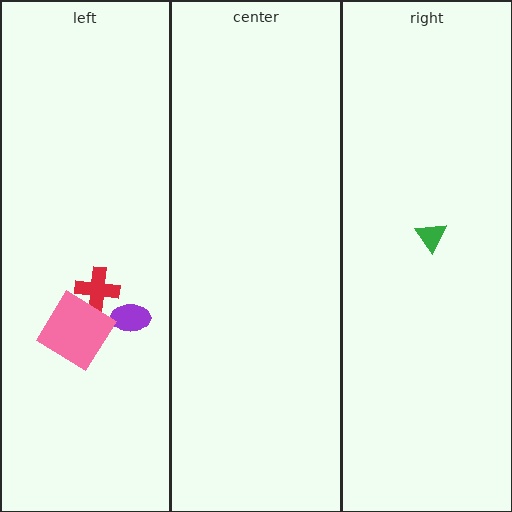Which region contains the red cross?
The left region.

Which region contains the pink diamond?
The left region.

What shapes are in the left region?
The purple ellipse, the red cross, the pink diamond.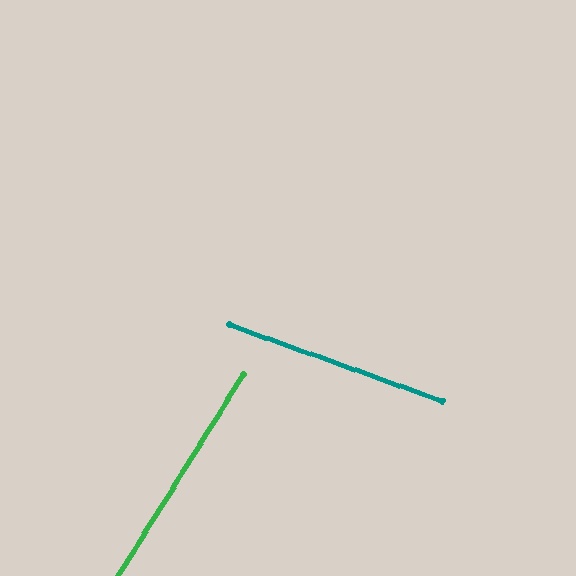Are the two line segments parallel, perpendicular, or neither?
Neither parallel nor perpendicular — they differ by about 78°.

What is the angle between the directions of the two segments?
Approximately 78 degrees.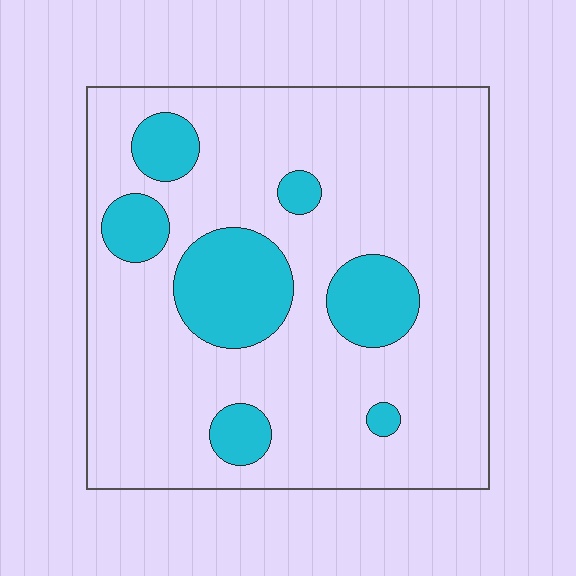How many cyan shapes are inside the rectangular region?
7.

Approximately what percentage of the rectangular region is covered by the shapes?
Approximately 20%.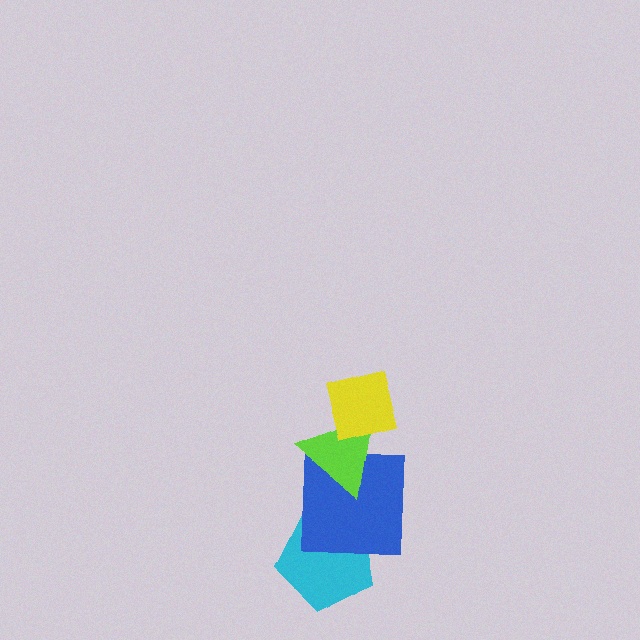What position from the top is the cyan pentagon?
The cyan pentagon is 4th from the top.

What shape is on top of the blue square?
The lime triangle is on top of the blue square.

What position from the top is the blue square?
The blue square is 3rd from the top.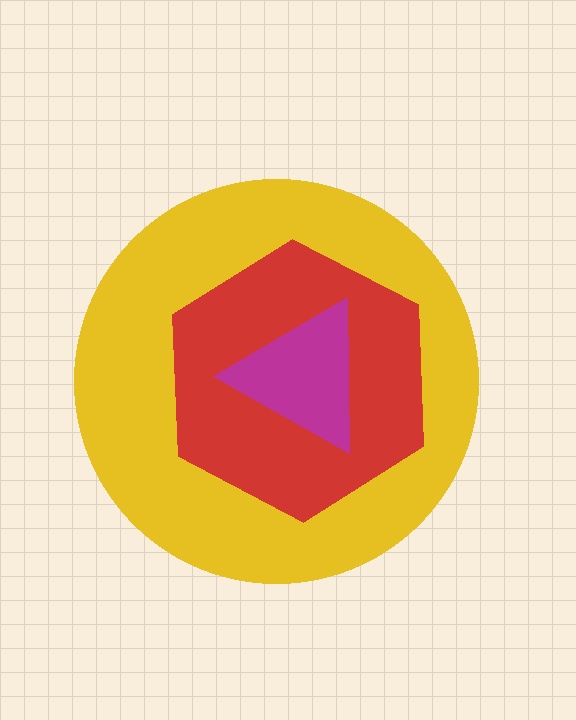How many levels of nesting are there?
3.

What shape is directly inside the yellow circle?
The red hexagon.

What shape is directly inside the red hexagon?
The magenta triangle.